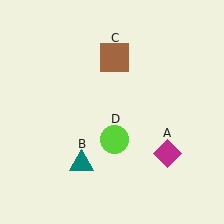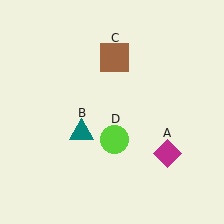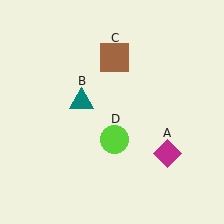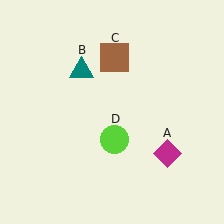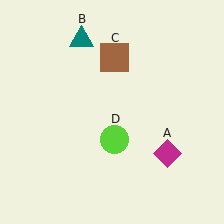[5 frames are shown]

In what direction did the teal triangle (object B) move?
The teal triangle (object B) moved up.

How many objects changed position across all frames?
1 object changed position: teal triangle (object B).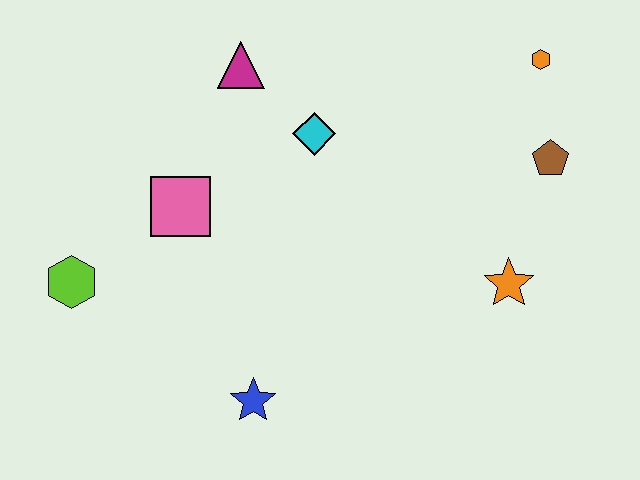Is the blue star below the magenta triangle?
Yes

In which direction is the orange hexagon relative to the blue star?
The orange hexagon is above the blue star.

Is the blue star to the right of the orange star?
No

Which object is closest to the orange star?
The brown pentagon is closest to the orange star.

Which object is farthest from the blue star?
The orange hexagon is farthest from the blue star.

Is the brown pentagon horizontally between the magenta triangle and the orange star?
No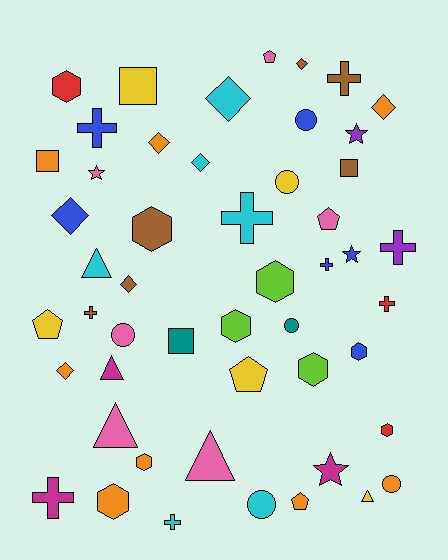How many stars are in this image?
There are 4 stars.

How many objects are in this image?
There are 50 objects.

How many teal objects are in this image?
There are 2 teal objects.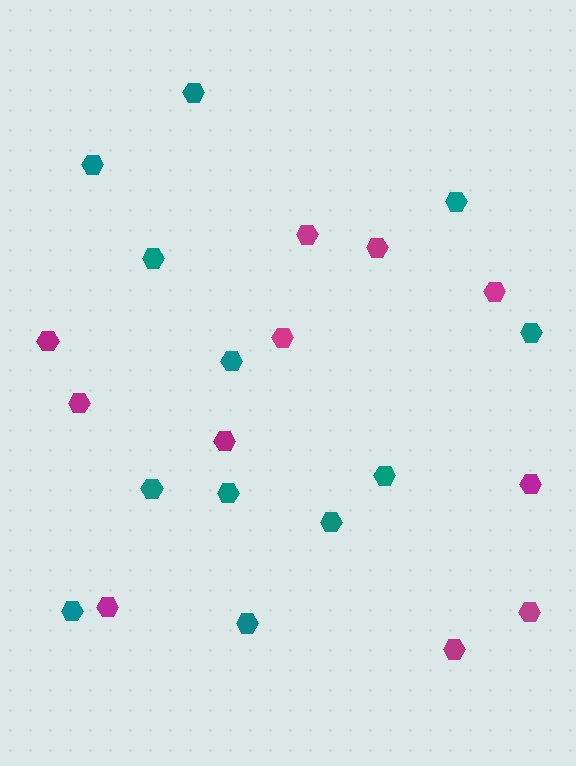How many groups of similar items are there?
There are 2 groups: one group of teal hexagons (12) and one group of magenta hexagons (11).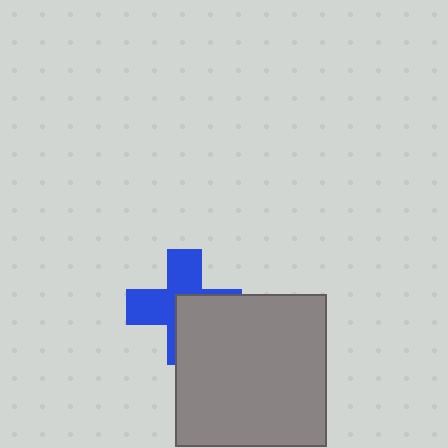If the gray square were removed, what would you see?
You would see the complete blue cross.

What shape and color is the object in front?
The object in front is a gray square.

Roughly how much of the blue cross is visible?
About half of it is visible (roughly 54%).